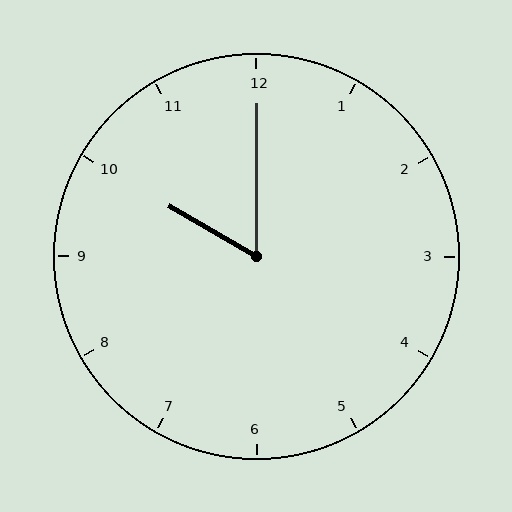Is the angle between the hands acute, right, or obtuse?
It is acute.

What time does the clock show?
10:00.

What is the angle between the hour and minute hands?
Approximately 60 degrees.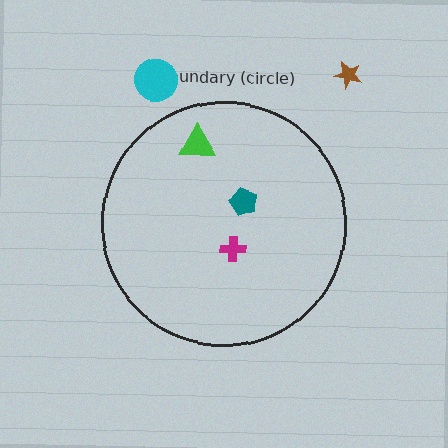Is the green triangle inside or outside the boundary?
Inside.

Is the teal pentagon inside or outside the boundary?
Inside.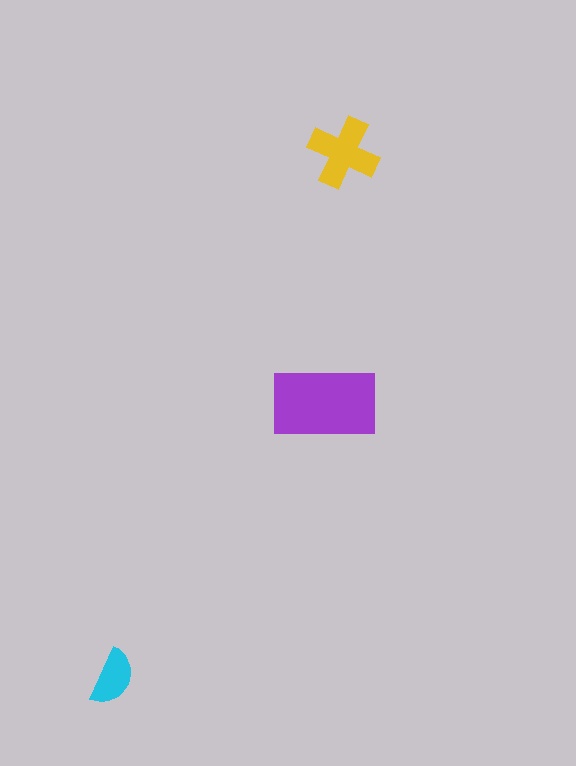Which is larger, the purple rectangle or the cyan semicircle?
The purple rectangle.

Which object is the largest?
The purple rectangle.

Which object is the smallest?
The cyan semicircle.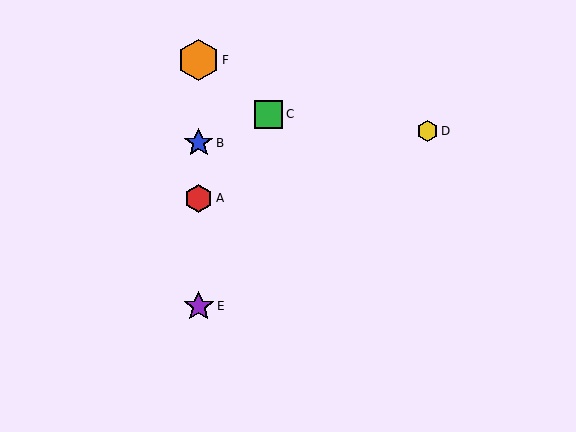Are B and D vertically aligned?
No, B is at x≈199 and D is at x≈427.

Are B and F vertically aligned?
Yes, both are at x≈199.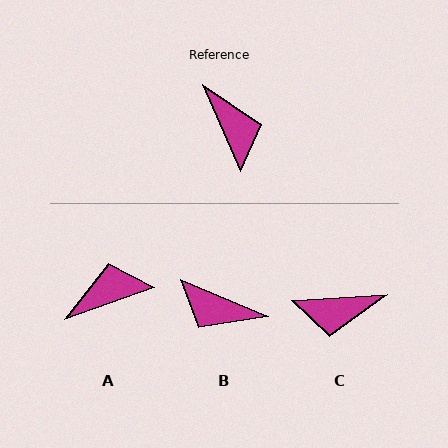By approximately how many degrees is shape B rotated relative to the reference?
Approximately 137 degrees clockwise.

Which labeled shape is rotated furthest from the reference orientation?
B, about 137 degrees away.